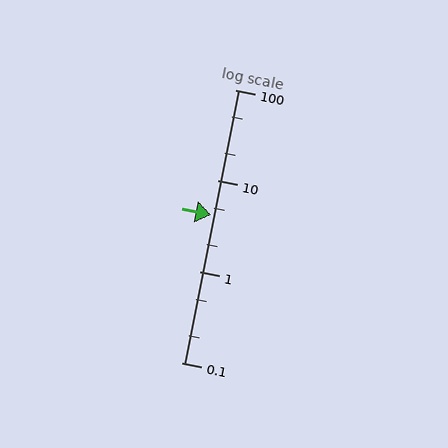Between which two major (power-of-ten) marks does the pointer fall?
The pointer is between 1 and 10.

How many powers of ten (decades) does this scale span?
The scale spans 3 decades, from 0.1 to 100.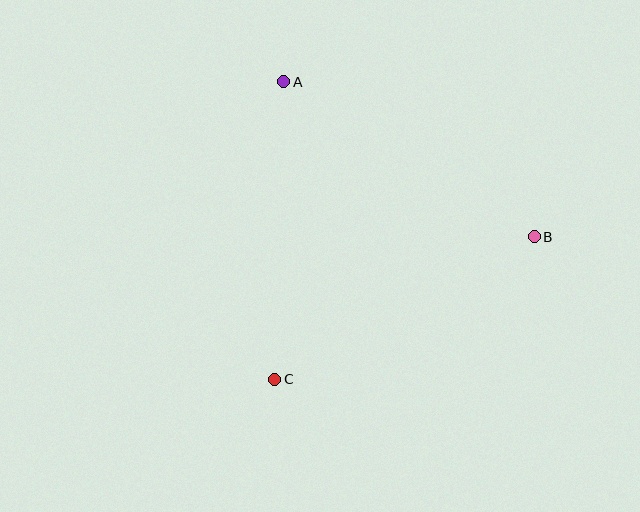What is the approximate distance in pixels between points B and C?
The distance between B and C is approximately 296 pixels.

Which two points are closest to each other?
Points A and B are closest to each other.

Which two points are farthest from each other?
Points A and C are farthest from each other.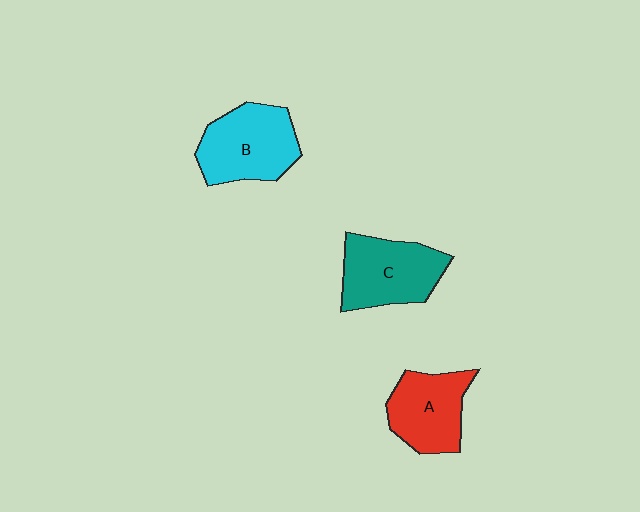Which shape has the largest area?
Shape B (cyan).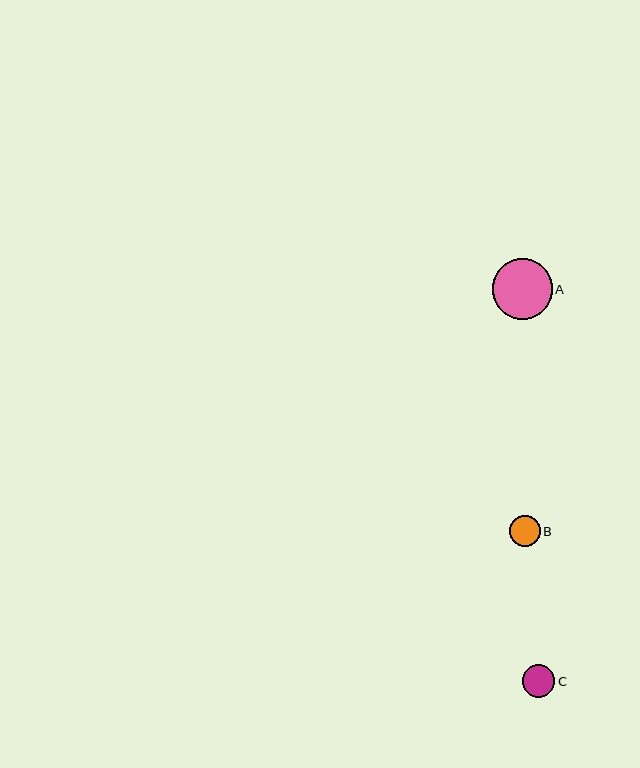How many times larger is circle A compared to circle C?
Circle A is approximately 1.9 times the size of circle C.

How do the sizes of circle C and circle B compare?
Circle C and circle B are approximately the same size.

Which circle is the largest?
Circle A is the largest with a size of approximately 60 pixels.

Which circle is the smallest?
Circle B is the smallest with a size of approximately 31 pixels.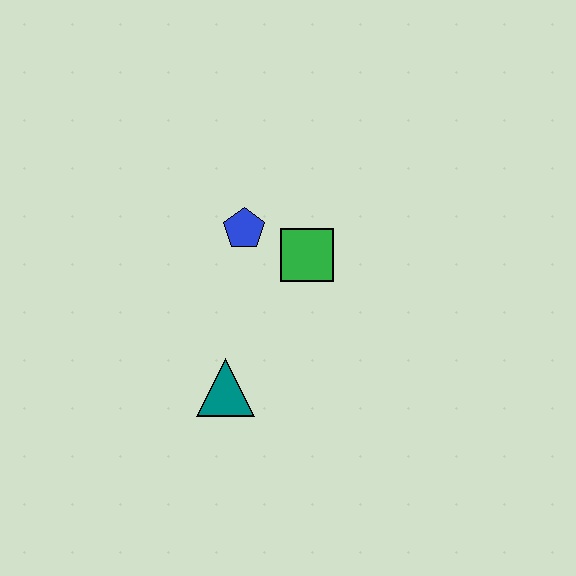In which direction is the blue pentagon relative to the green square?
The blue pentagon is to the left of the green square.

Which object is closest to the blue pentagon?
The green square is closest to the blue pentagon.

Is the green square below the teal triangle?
No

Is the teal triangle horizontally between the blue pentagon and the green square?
No